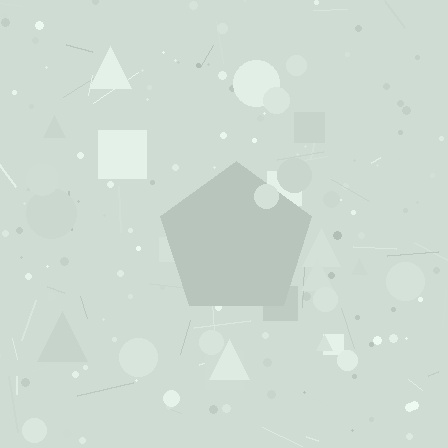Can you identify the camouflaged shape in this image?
The camouflaged shape is a pentagon.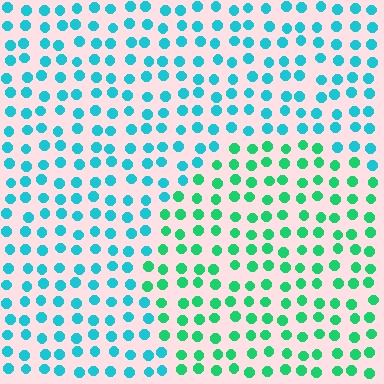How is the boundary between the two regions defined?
The boundary is defined purely by a slight shift in hue (about 37 degrees). Spacing, size, and orientation are identical on both sides.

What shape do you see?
I see a circle.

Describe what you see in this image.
The image is filled with small cyan elements in a uniform arrangement. A circle-shaped region is visible where the elements are tinted to a slightly different hue, forming a subtle color boundary.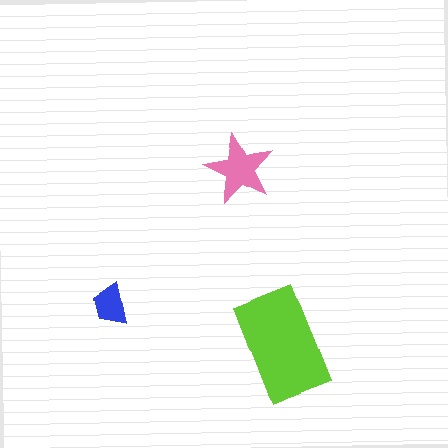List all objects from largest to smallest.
The lime rectangle, the pink star, the blue trapezoid.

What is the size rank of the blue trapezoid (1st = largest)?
3rd.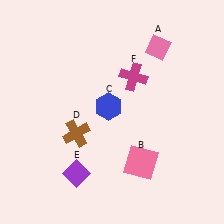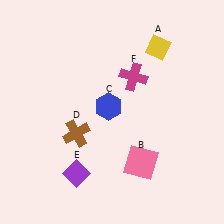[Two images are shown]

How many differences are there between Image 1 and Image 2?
There is 1 difference between the two images.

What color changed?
The diamond (A) changed from pink in Image 1 to yellow in Image 2.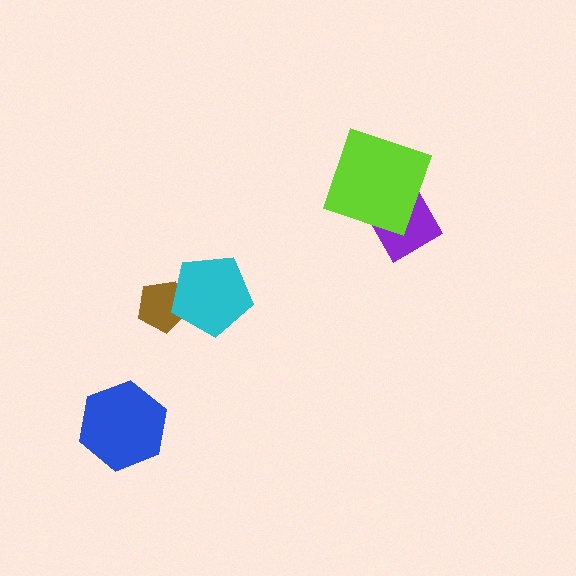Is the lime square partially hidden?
No, no other shape covers it.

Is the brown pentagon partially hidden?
Yes, it is partially covered by another shape.